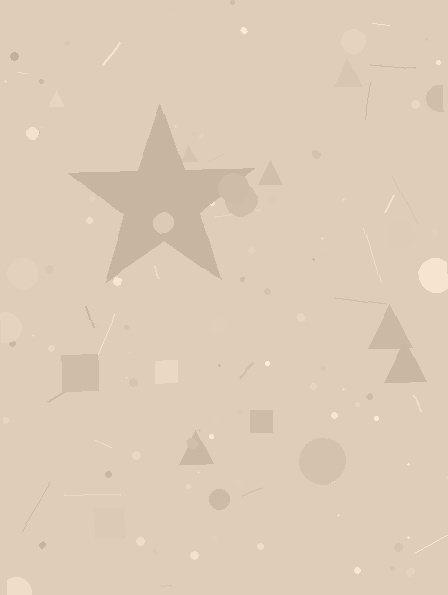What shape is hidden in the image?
A star is hidden in the image.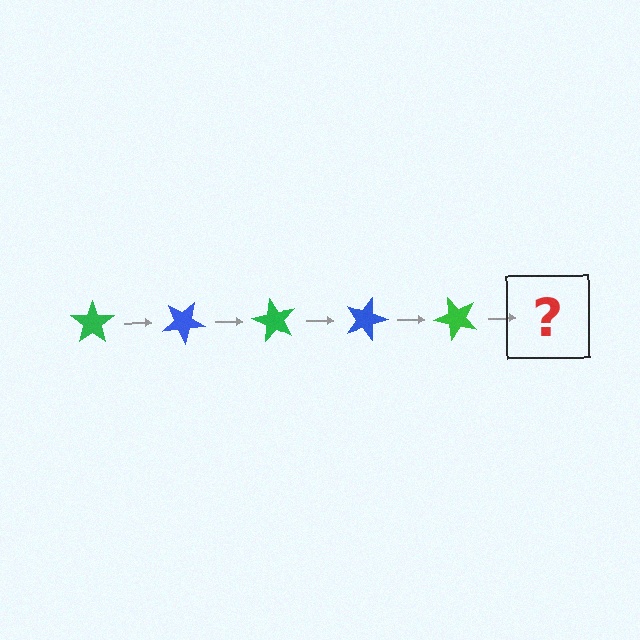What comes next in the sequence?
The next element should be a blue star, rotated 150 degrees from the start.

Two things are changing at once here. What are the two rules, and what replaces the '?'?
The two rules are that it rotates 30 degrees each step and the color cycles through green and blue. The '?' should be a blue star, rotated 150 degrees from the start.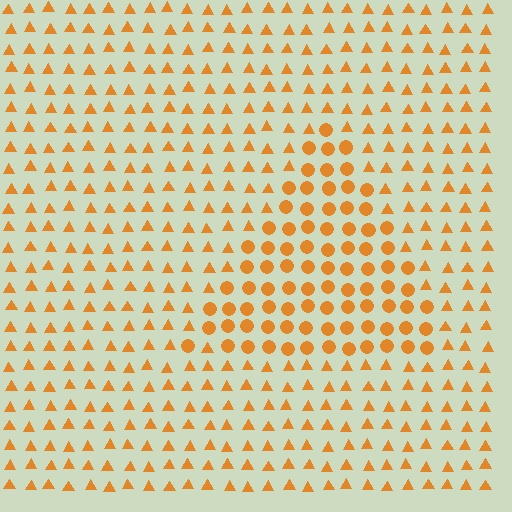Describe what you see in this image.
The image is filled with small orange elements arranged in a uniform grid. A triangle-shaped region contains circles, while the surrounding area contains triangles. The boundary is defined purely by the change in element shape.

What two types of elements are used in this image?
The image uses circles inside the triangle region and triangles outside it.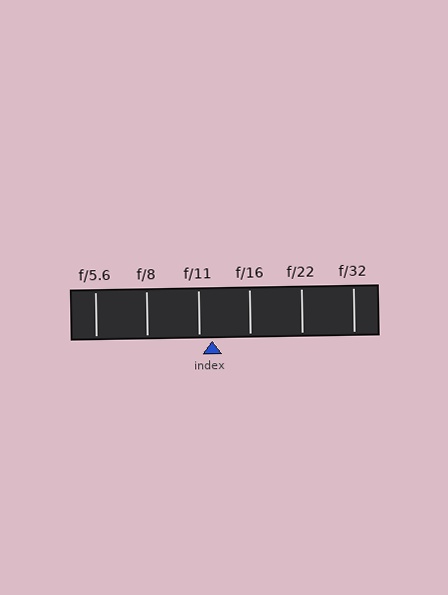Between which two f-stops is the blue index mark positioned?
The index mark is between f/11 and f/16.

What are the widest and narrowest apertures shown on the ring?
The widest aperture shown is f/5.6 and the narrowest is f/32.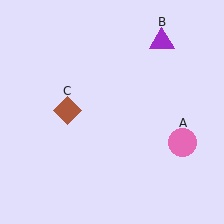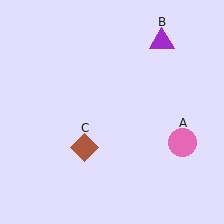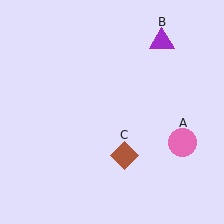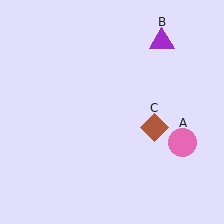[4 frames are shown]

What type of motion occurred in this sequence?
The brown diamond (object C) rotated counterclockwise around the center of the scene.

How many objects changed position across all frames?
1 object changed position: brown diamond (object C).